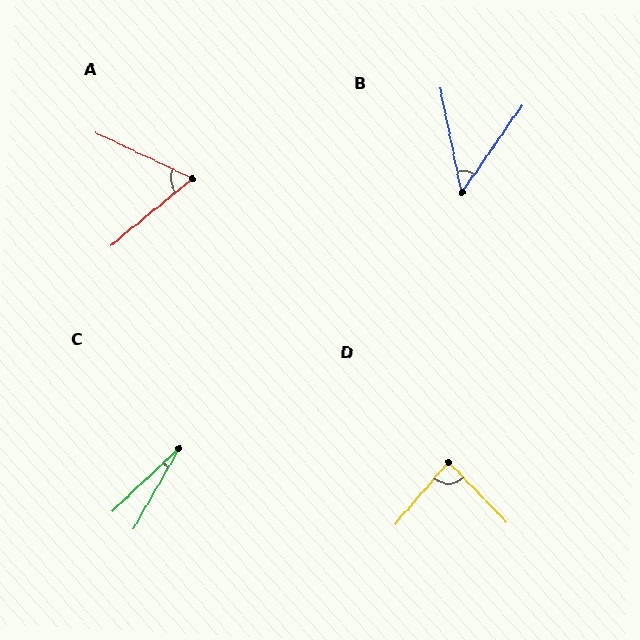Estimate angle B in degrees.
Approximately 47 degrees.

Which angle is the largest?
D, at approximately 85 degrees.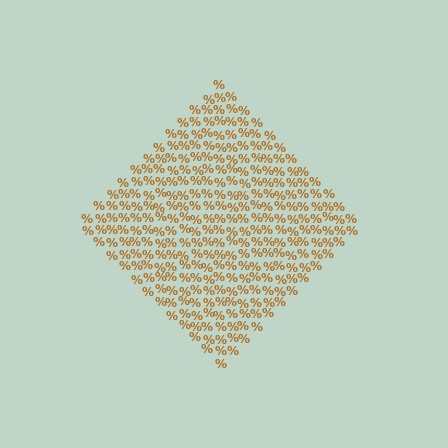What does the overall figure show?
The overall figure shows a diamond.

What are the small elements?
The small elements are percent signs.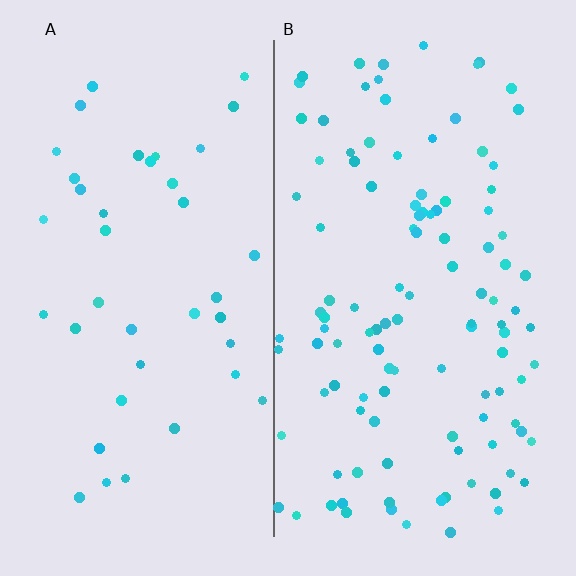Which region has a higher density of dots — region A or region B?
B (the right).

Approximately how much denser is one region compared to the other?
Approximately 2.8× — region B over region A.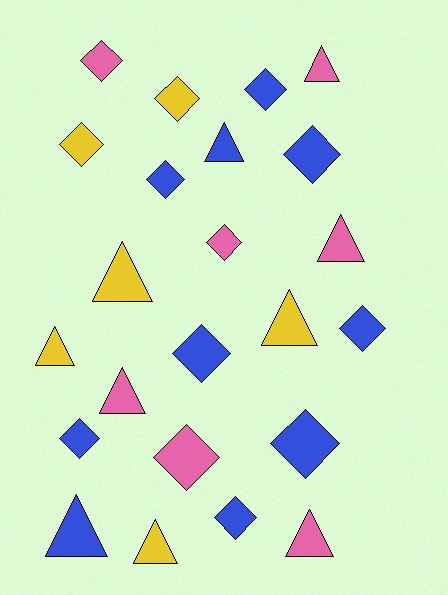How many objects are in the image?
There are 23 objects.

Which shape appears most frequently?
Diamond, with 13 objects.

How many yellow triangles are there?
There are 4 yellow triangles.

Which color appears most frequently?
Blue, with 10 objects.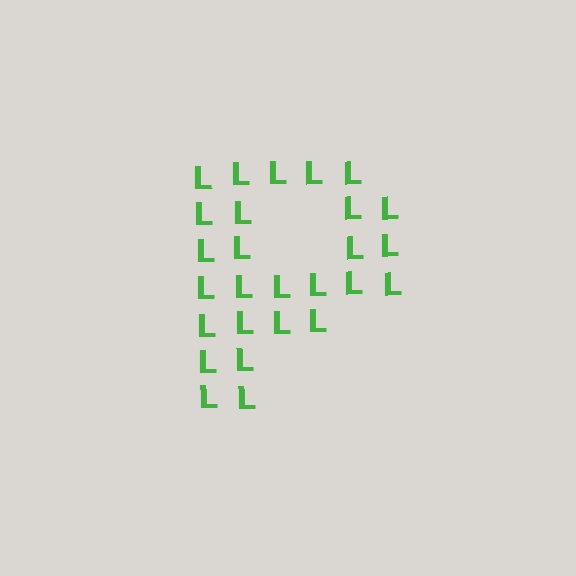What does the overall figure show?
The overall figure shows the letter P.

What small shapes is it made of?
It is made of small letter L's.